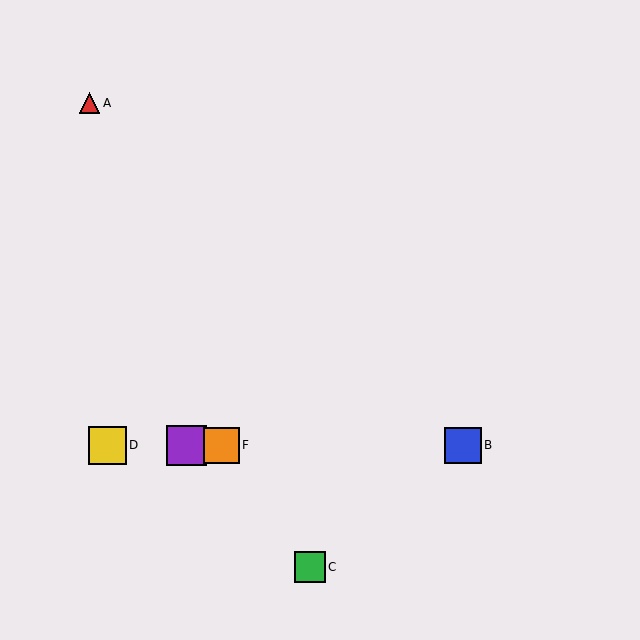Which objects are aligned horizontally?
Objects B, D, E, F are aligned horizontally.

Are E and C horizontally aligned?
No, E is at y≈445 and C is at y≈567.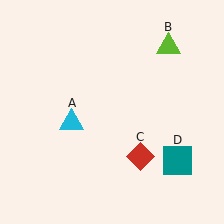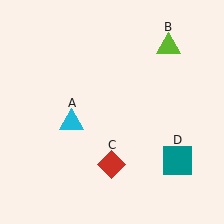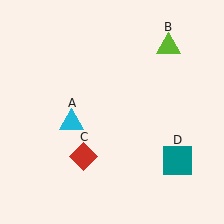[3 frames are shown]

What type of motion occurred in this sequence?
The red diamond (object C) rotated clockwise around the center of the scene.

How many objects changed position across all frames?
1 object changed position: red diamond (object C).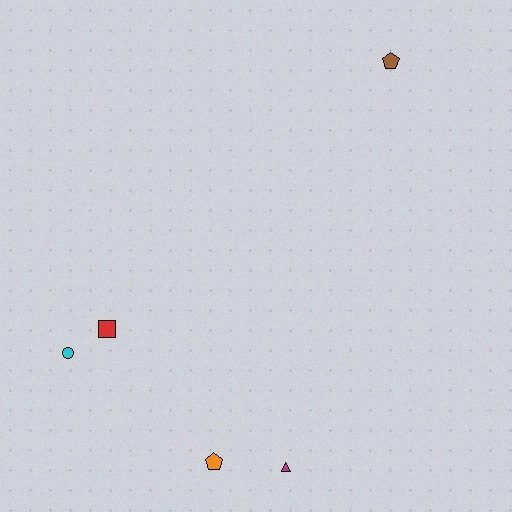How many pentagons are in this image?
There are 2 pentagons.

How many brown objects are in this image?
There is 1 brown object.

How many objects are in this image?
There are 5 objects.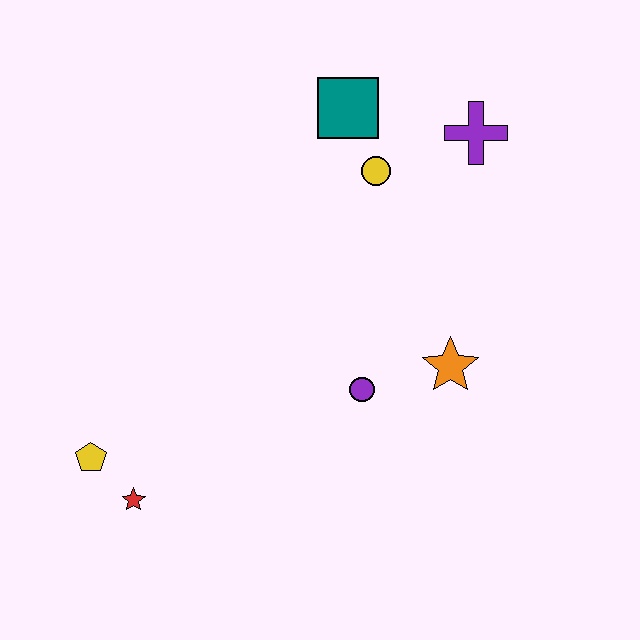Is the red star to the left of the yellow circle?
Yes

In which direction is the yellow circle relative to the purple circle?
The yellow circle is above the purple circle.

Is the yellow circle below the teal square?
Yes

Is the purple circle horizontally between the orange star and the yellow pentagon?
Yes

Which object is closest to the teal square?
The yellow circle is closest to the teal square.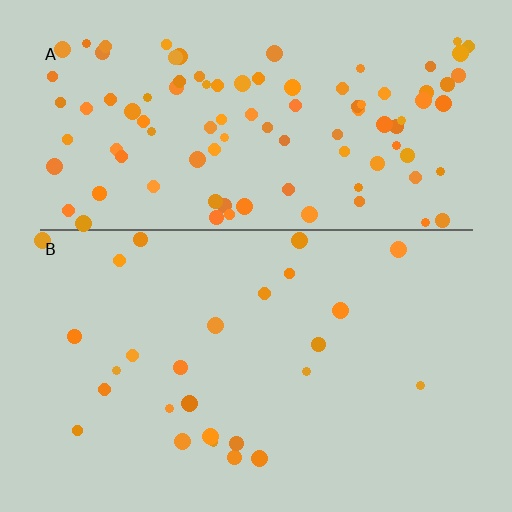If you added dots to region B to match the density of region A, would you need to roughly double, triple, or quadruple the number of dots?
Approximately quadruple.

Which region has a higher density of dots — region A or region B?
A (the top).